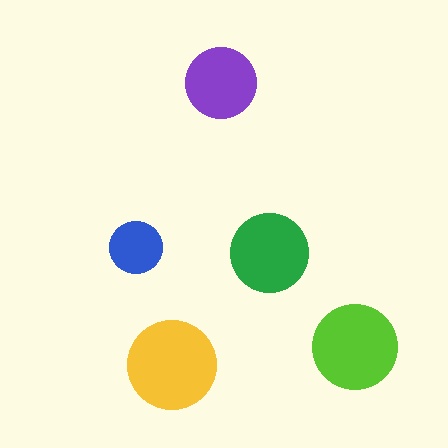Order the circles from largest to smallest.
the yellow one, the lime one, the green one, the purple one, the blue one.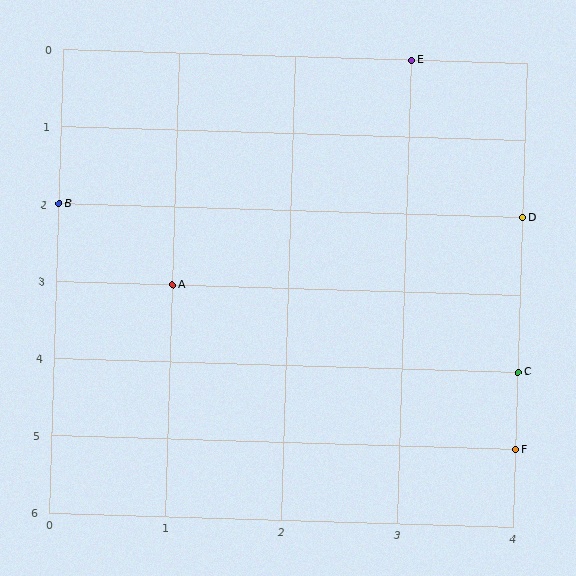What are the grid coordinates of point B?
Point B is at grid coordinates (0, 2).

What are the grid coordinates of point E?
Point E is at grid coordinates (3, 0).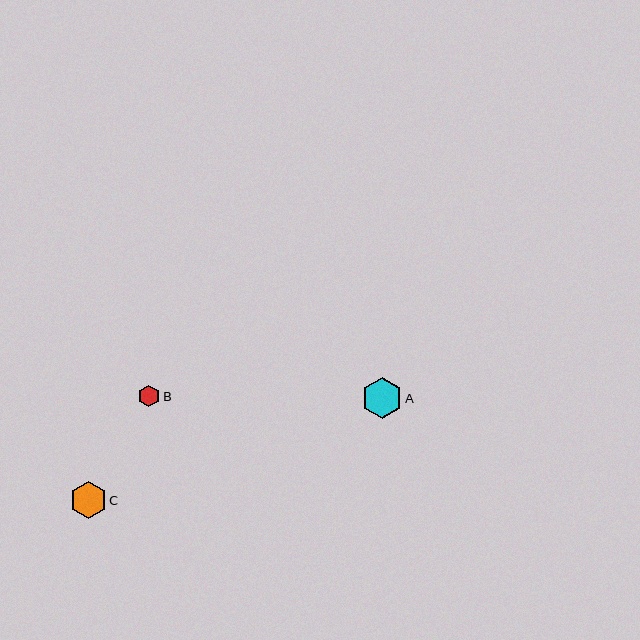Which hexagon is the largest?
Hexagon A is the largest with a size of approximately 41 pixels.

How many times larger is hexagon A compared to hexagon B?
Hexagon A is approximately 1.9 times the size of hexagon B.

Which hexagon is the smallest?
Hexagon B is the smallest with a size of approximately 22 pixels.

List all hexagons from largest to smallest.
From largest to smallest: A, C, B.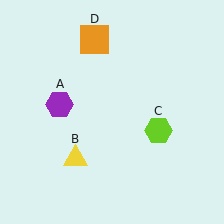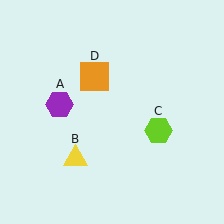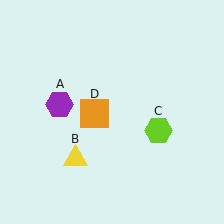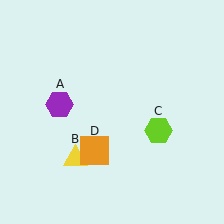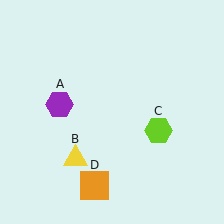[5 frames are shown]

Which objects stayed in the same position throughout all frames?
Purple hexagon (object A) and yellow triangle (object B) and lime hexagon (object C) remained stationary.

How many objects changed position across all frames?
1 object changed position: orange square (object D).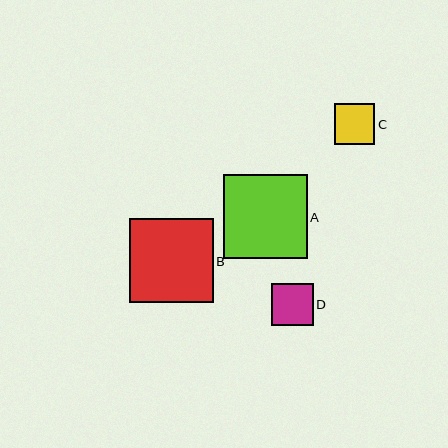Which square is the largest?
Square A is the largest with a size of approximately 84 pixels.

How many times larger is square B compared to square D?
Square B is approximately 2.0 times the size of square D.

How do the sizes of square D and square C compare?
Square D and square C are approximately the same size.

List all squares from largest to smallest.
From largest to smallest: A, B, D, C.